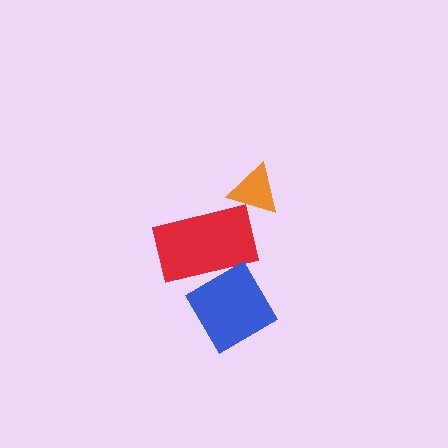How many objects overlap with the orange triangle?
0 objects overlap with the orange triangle.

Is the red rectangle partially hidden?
Yes, it is partially covered by another shape.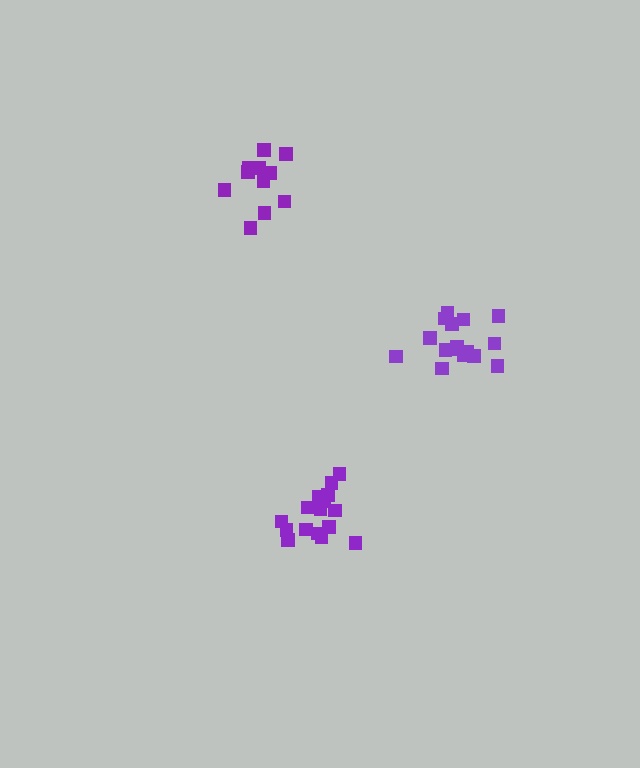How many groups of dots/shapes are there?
There are 3 groups.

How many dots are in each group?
Group 1: 16 dots, Group 2: 12 dots, Group 3: 16 dots (44 total).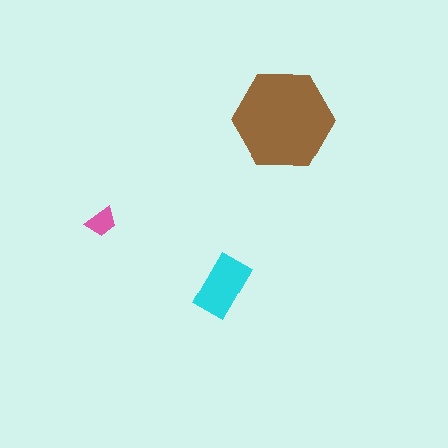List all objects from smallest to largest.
The pink trapezoid, the cyan rectangle, the brown hexagon.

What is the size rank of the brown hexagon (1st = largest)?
1st.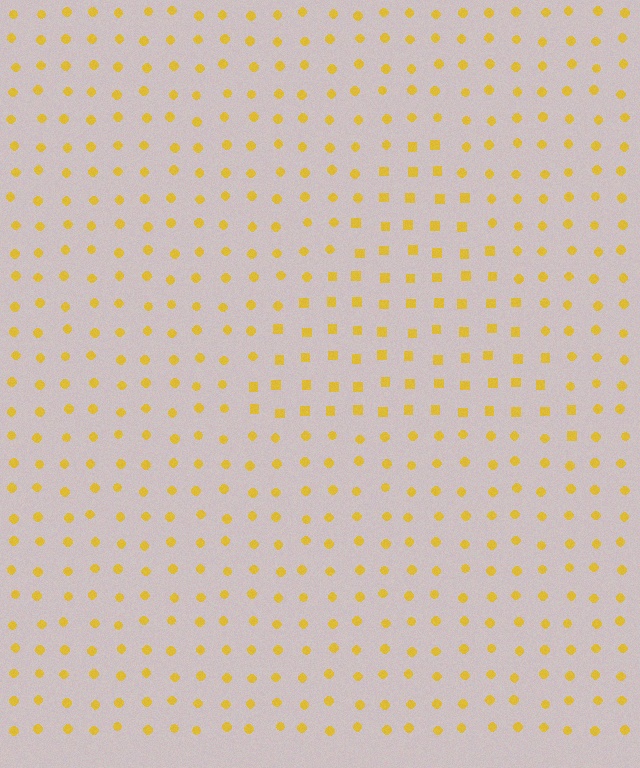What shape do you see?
I see a triangle.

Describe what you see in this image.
The image is filled with small yellow elements arranged in a uniform grid. A triangle-shaped region contains squares, while the surrounding area contains circles. The boundary is defined purely by the change in element shape.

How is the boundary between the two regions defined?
The boundary is defined by a change in element shape: squares inside vs. circles outside. All elements share the same color and spacing.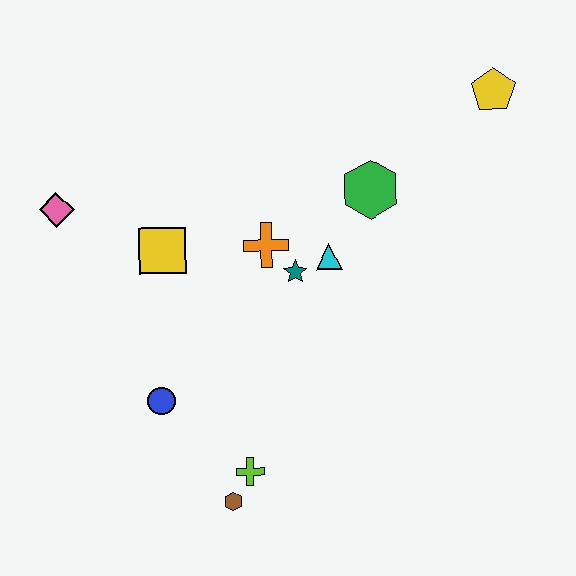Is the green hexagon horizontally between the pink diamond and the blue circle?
No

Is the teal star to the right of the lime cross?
Yes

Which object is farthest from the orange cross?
The yellow pentagon is farthest from the orange cross.